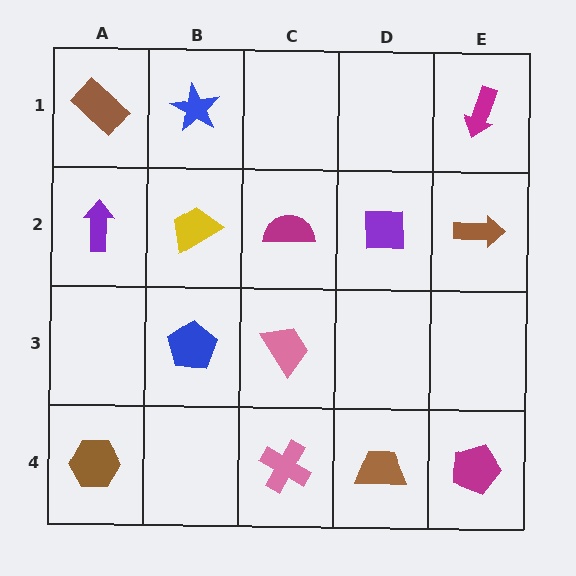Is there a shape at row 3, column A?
No, that cell is empty.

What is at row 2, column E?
A brown arrow.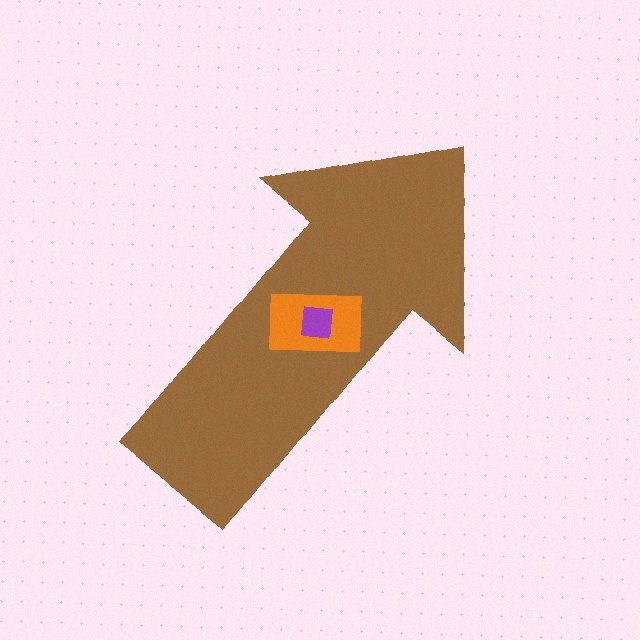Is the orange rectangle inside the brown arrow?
Yes.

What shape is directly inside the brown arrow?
The orange rectangle.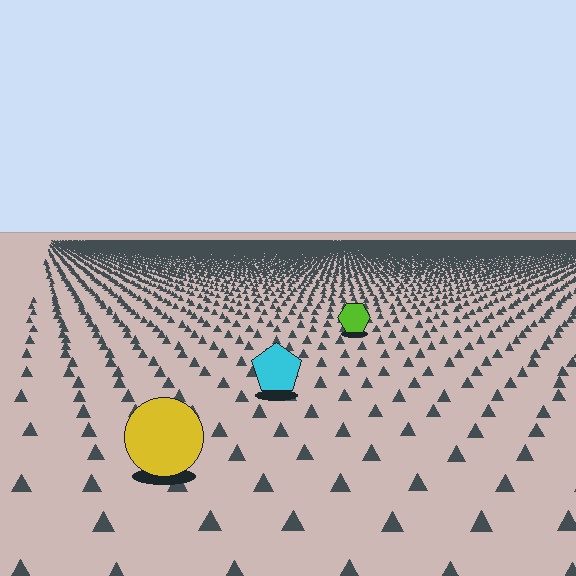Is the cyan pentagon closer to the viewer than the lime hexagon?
Yes. The cyan pentagon is closer — you can tell from the texture gradient: the ground texture is coarser near it.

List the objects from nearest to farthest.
From nearest to farthest: the yellow circle, the cyan pentagon, the lime hexagon.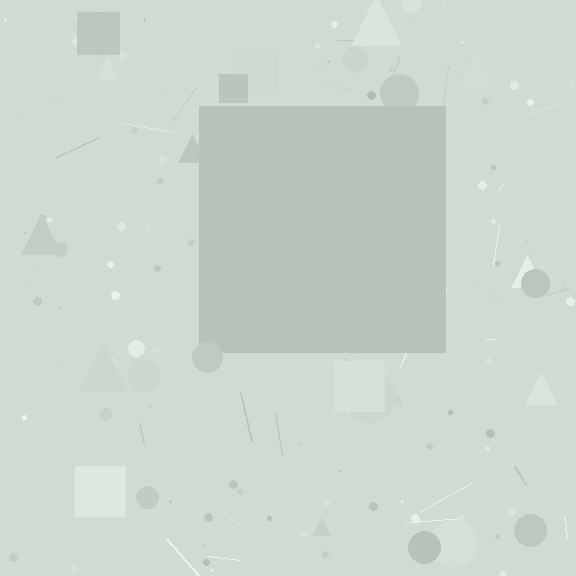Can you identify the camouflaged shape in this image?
The camouflaged shape is a square.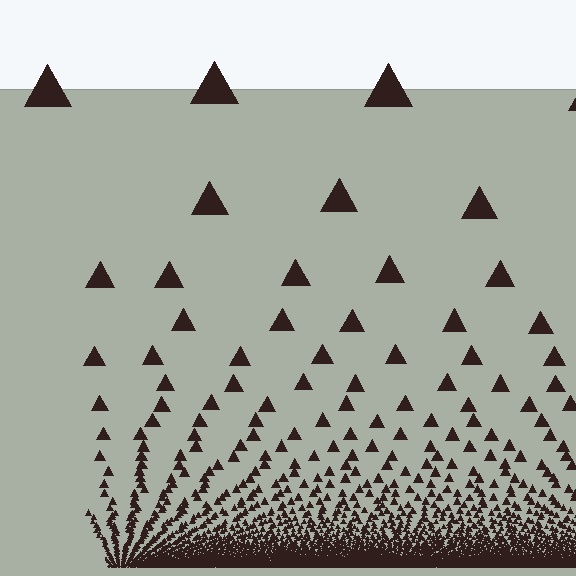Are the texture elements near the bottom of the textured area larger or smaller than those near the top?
Smaller. The gradient is inverted — elements near the bottom are smaller and denser.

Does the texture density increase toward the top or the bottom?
Density increases toward the bottom.